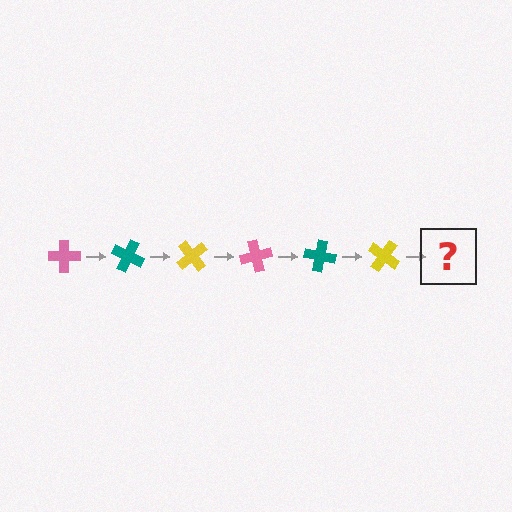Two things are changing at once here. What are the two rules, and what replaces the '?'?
The two rules are that it rotates 25 degrees each step and the color cycles through pink, teal, and yellow. The '?' should be a pink cross, rotated 150 degrees from the start.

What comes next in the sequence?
The next element should be a pink cross, rotated 150 degrees from the start.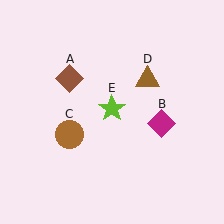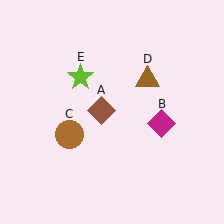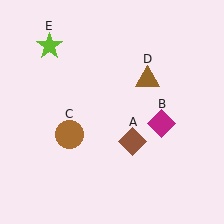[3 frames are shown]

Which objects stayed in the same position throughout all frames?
Magenta diamond (object B) and brown circle (object C) and brown triangle (object D) remained stationary.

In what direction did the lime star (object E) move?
The lime star (object E) moved up and to the left.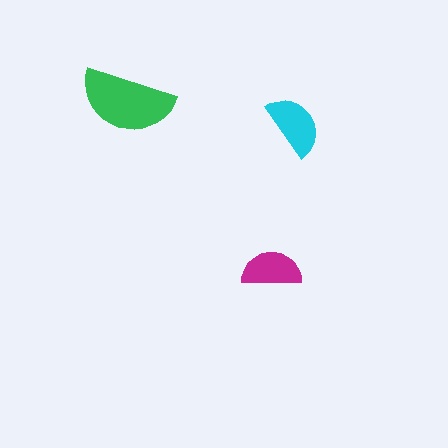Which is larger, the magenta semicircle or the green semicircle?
The green one.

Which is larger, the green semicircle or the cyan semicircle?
The green one.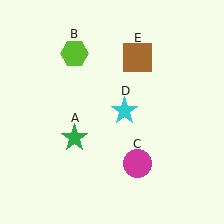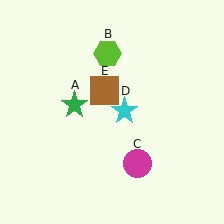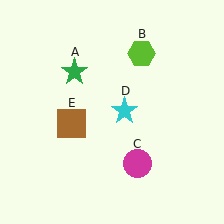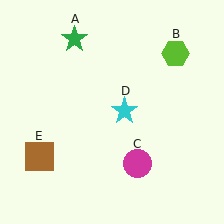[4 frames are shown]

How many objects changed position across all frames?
3 objects changed position: green star (object A), lime hexagon (object B), brown square (object E).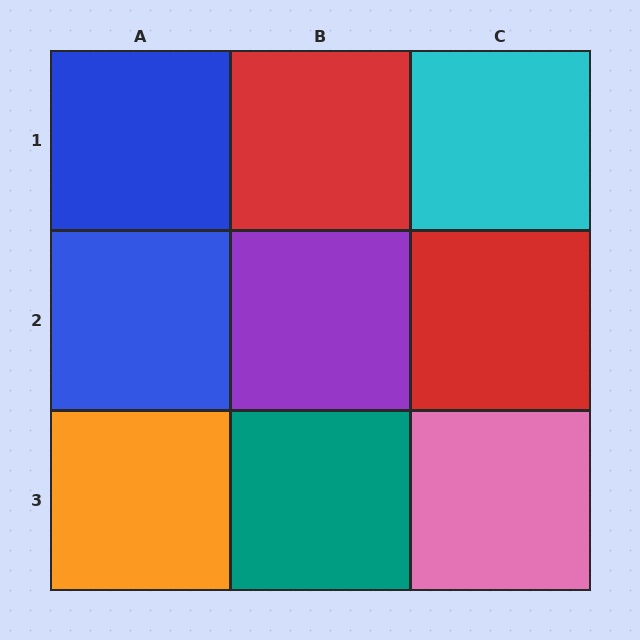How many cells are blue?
2 cells are blue.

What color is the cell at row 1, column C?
Cyan.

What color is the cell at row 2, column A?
Blue.